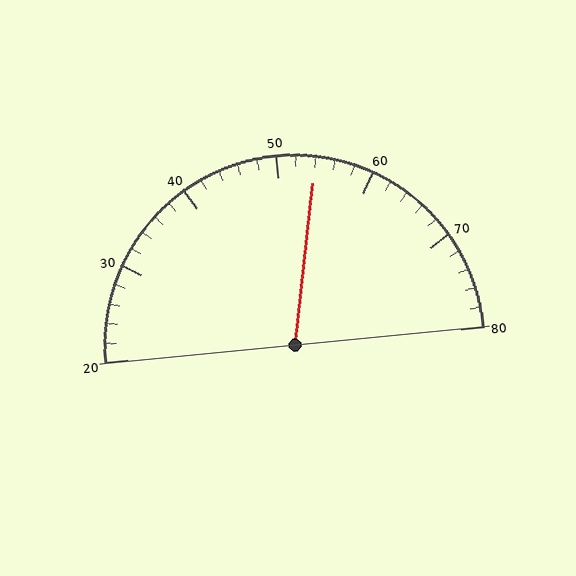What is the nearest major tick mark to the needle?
The nearest major tick mark is 50.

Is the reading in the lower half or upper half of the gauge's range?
The reading is in the upper half of the range (20 to 80).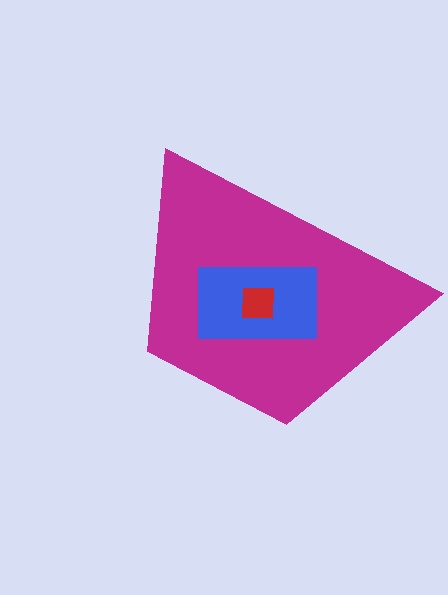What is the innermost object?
The red square.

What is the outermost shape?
The magenta trapezoid.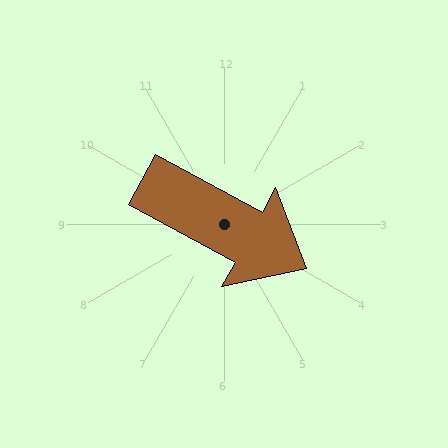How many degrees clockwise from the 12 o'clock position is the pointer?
Approximately 118 degrees.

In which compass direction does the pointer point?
Southeast.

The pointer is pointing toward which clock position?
Roughly 4 o'clock.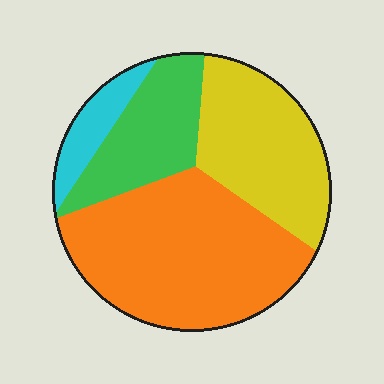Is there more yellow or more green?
Yellow.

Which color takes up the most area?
Orange, at roughly 45%.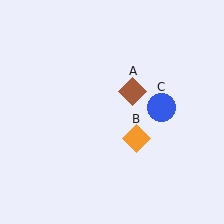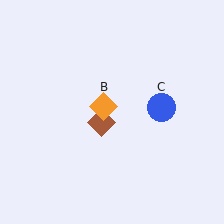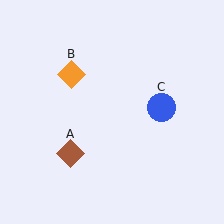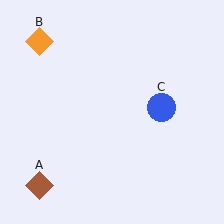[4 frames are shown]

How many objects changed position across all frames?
2 objects changed position: brown diamond (object A), orange diamond (object B).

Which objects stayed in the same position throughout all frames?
Blue circle (object C) remained stationary.